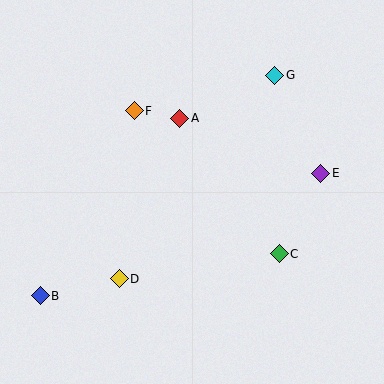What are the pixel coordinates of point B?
Point B is at (40, 296).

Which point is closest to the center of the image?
Point A at (180, 118) is closest to the center.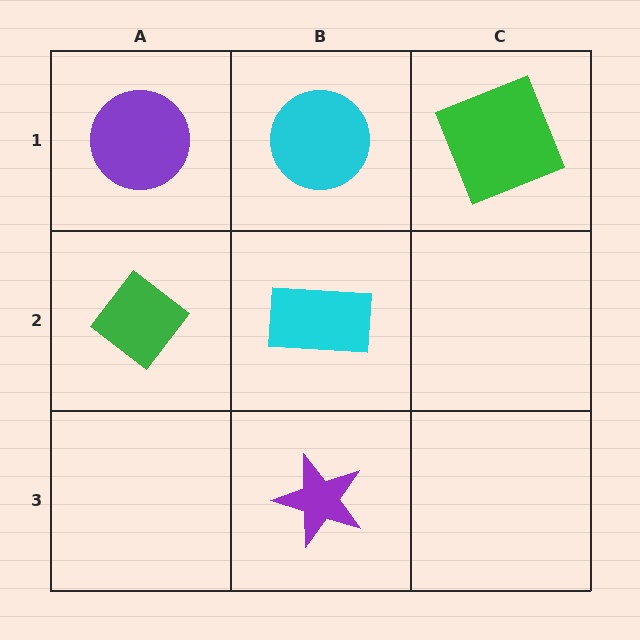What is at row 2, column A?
A green diamond.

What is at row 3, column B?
A purple star.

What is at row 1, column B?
A cyan circle.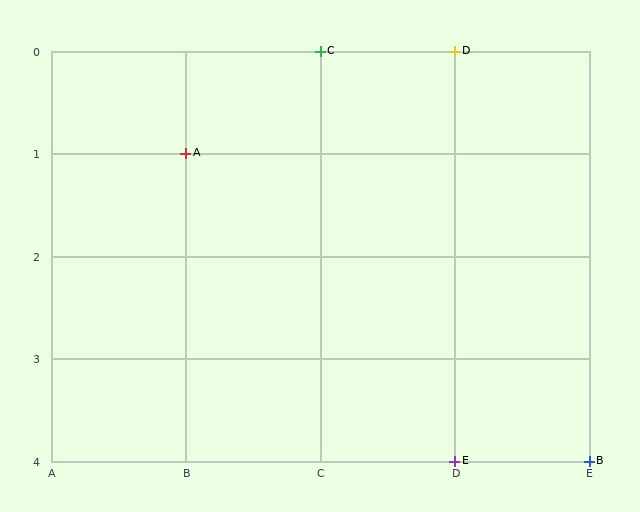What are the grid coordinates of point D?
Point D is at grid coordinates (D, 0).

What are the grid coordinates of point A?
Point A is at grid coordinates (B, 1).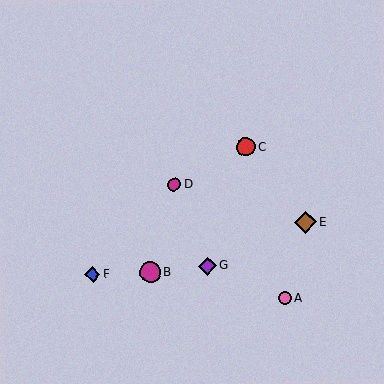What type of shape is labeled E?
Shape E is a brown diamond.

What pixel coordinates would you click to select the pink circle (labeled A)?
Click at (285, 298) to select the pink circle A.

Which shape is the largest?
The brown diamond (labeled E) is the largest.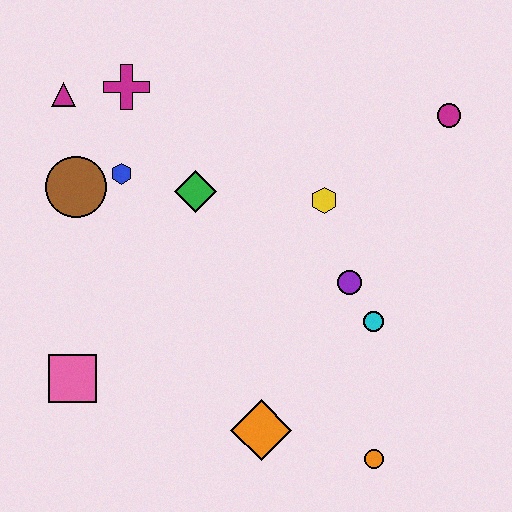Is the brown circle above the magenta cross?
No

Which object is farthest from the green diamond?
The orange circle is farthest from the green diamond.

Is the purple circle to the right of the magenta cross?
Yes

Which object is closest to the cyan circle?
The purple circle is closest to the cyan circle.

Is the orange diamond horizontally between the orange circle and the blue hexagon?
Yes